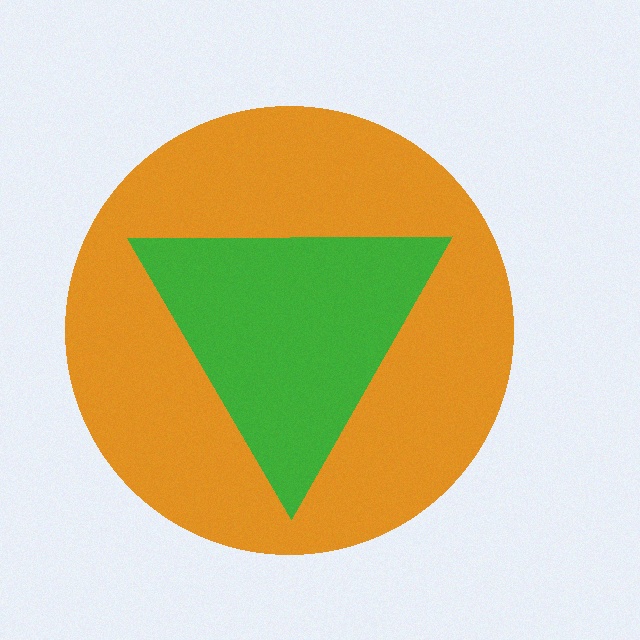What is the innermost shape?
The green triangle.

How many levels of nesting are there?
2.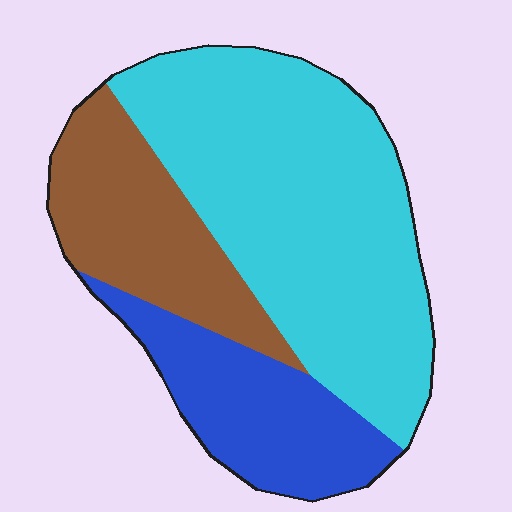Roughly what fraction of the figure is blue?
Blue covers 22% of the figure.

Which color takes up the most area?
Cyan, at roughly 55%.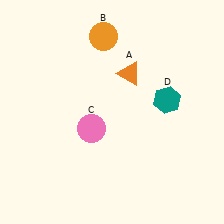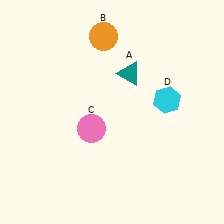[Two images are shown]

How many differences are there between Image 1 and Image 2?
There are 2 differences between the two images.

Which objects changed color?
A changed from orange to teal. D changed from teal to cyan.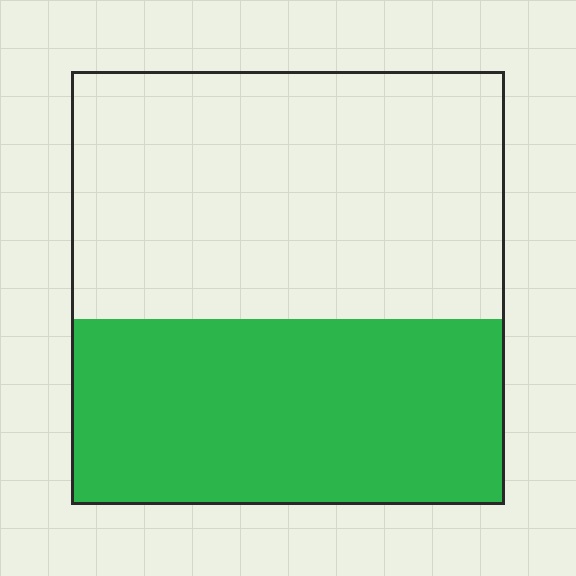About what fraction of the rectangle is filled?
About two fifths (2/5).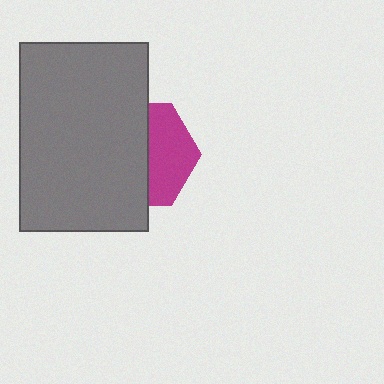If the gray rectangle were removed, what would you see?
You would see the complete magenta hexagon.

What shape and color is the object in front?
The object in front is a gray rectangle.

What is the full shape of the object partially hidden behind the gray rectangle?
The partially hidden object is a magenta hexagon.